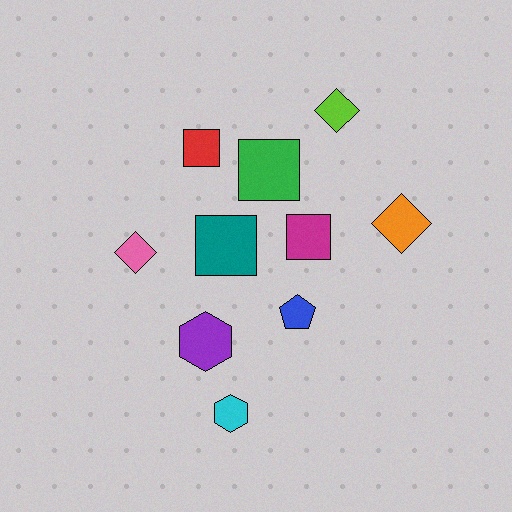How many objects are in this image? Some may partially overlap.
There are 10 objects.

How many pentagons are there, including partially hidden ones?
There is 1 pentagon.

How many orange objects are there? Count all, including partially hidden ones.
There is 1 orange object.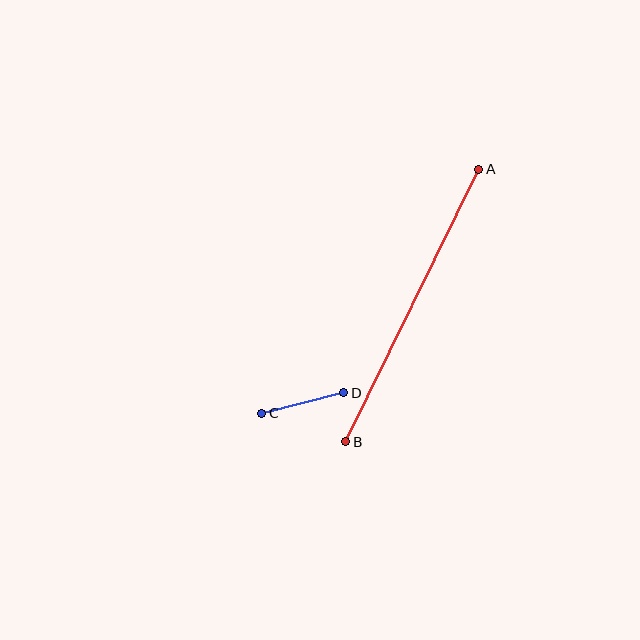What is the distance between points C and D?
The distance is approximately 85 pixels.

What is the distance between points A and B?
The distance is approximately 303 pixels.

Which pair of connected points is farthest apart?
Points A and B are farthest apart.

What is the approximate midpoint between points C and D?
The midpoint is at approximately (303, 403) pixels.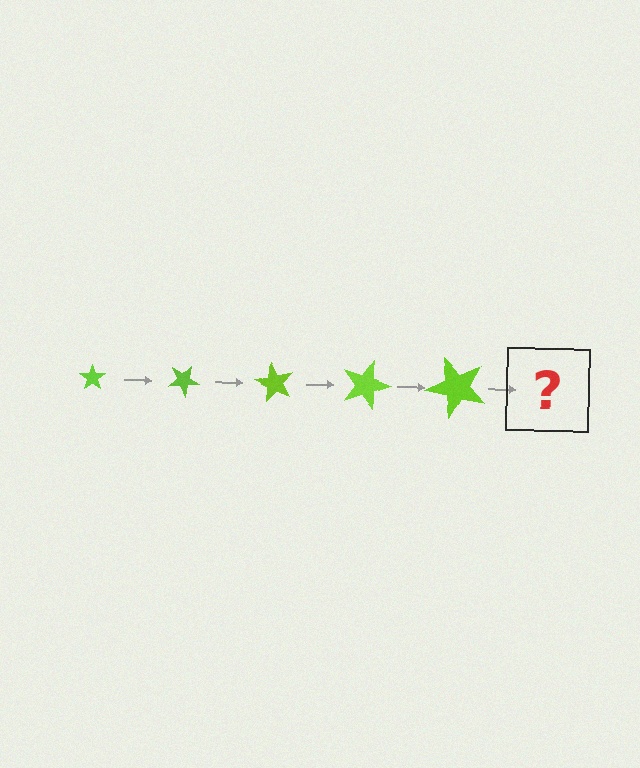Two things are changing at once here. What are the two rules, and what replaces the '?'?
The two rules are that the star grows larger each step and it rotates 30 degrees each step. The '?' should be a star, larger than the previous one and rotated 150 degrees from the start.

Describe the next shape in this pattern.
It should be a star, larger than the previous one and rotated 150 degrees from the start.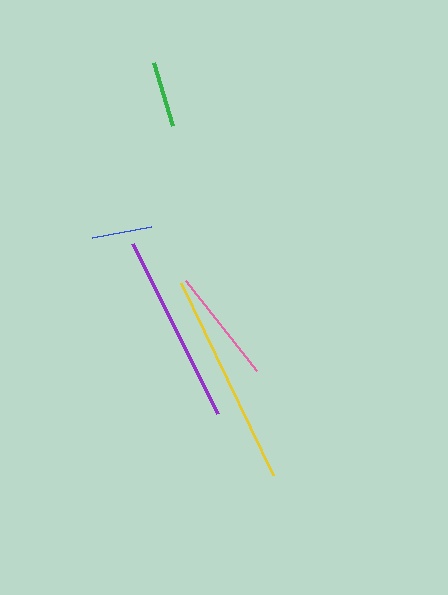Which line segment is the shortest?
The blue line is the shortest at approximately 61 pixels.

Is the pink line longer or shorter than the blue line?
The pink line is longer than the blue line.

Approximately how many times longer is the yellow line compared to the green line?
The yellow line is approximately 3.3 times the length of the green line.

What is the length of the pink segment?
The pink segment is approximately 115 pixels long.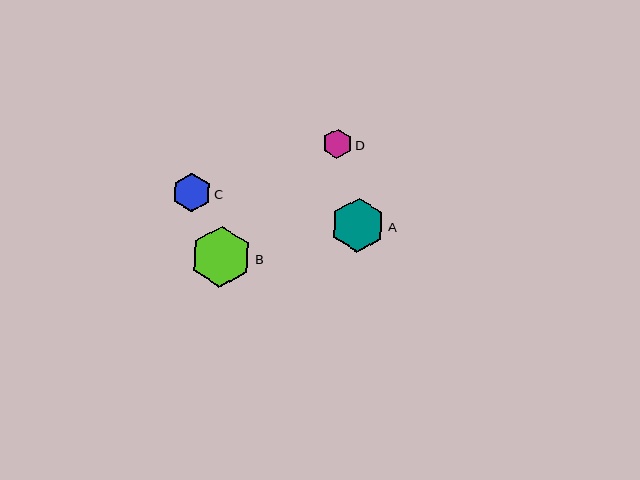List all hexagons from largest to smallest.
From largest to smallest: B, A, C, D.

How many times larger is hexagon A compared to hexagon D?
Hexagon A is approximately 1.8 times the size of hexagon D.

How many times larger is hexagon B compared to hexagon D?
Hexagon B is approximately 2.1 times the size of hexagon D.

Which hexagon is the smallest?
Hexagon D is the smallest with a size of approximately 30 pixels.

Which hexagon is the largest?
Hexagon B is the largest with a size of approximately 61 pixels.